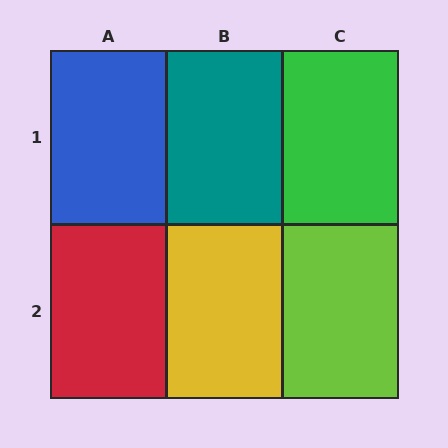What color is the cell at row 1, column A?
Blue.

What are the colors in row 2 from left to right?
Red, yellow, lime.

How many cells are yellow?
1 cell is yellow.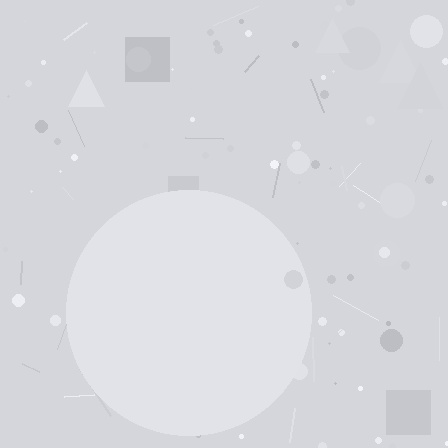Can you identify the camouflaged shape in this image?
The camouflaged shape is a circle.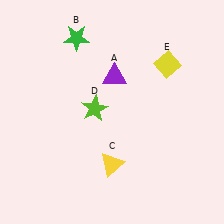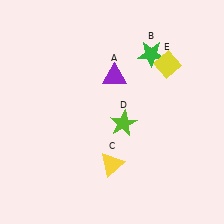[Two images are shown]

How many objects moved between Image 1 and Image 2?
2 objects moved between the two images.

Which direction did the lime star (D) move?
The lime star (D) moved right.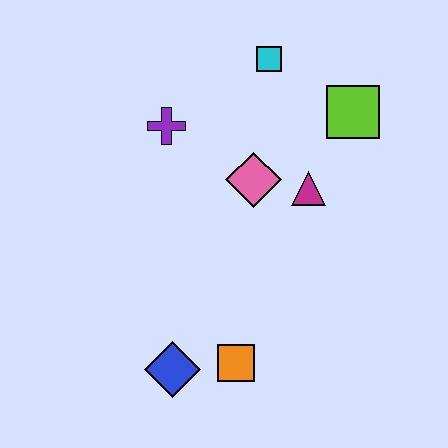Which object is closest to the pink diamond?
The magenta triangle is closest to the pink diamond.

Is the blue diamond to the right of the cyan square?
No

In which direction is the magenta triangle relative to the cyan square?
The magenta triangle is below the cyan square.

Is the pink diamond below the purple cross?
Yes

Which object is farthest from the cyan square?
The blue diamond is farthest from the cyan square.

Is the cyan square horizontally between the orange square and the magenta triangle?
Yes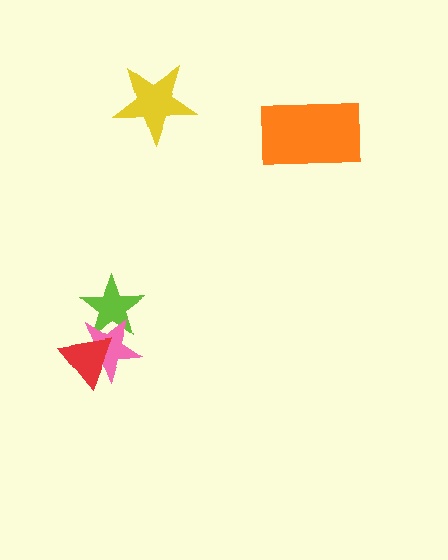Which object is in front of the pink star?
The red triangle is in front of the pink star.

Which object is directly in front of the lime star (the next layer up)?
The pink star is directly in front of the lime star.